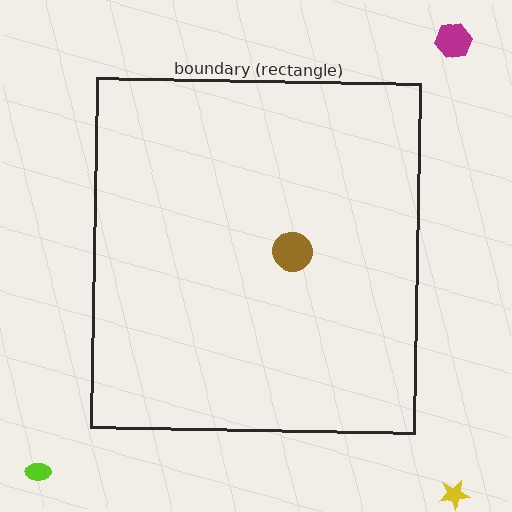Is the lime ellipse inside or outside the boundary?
Outside.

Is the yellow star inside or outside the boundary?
Outside.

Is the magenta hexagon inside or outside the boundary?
Outside.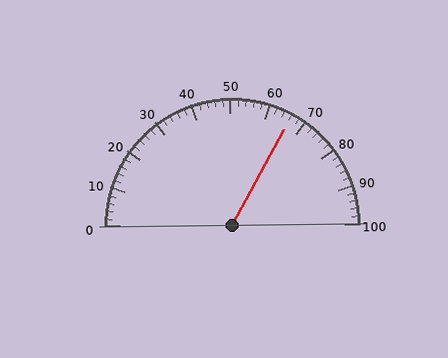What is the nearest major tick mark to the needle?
The nearest major tick mark is 70.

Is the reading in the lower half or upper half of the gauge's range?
The reading is in the upper half of the range (0 to 100).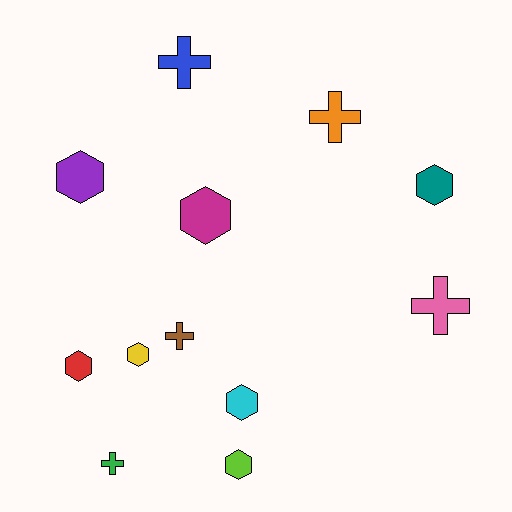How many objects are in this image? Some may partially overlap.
There are 12 objects.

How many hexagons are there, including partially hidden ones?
There are 7 hexagons.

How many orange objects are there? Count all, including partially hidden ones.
There is 1 orange object.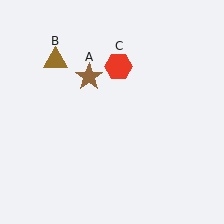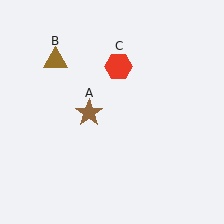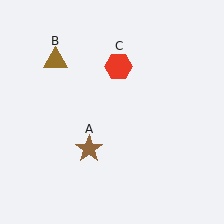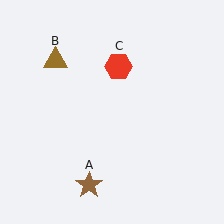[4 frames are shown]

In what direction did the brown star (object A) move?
The brown star (object A) moved down.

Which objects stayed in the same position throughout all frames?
Brown triangle (object B) and red hexagon (object C) remained stationary.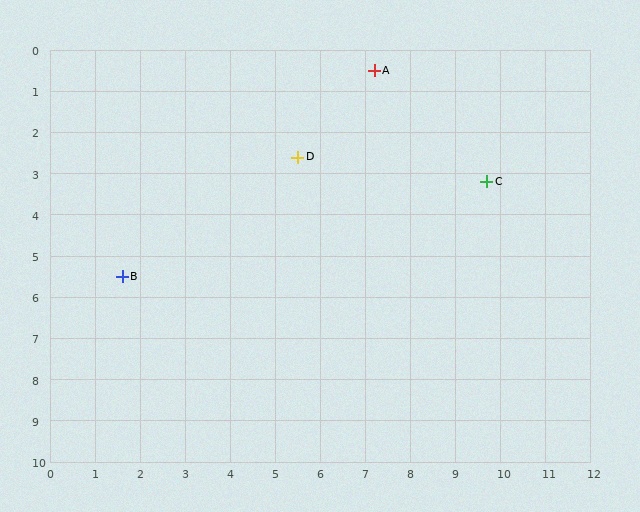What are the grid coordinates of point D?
Point D is at approximately (5.5, 2.6).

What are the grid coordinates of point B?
Point B is at approximately (1.6, 5.5).